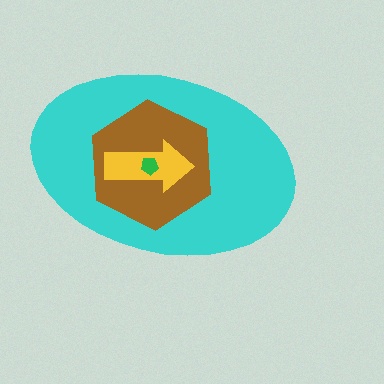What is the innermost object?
The green pentagon.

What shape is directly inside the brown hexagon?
The yellow arrow.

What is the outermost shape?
The cyan ellipse.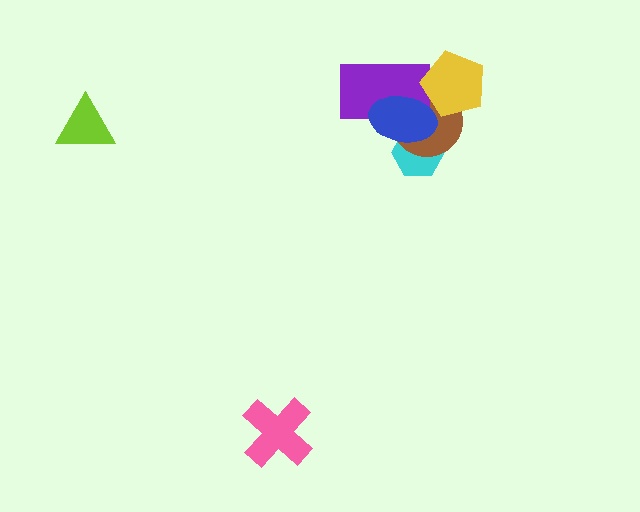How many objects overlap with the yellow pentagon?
3 objects overlap with the yellow pentagon.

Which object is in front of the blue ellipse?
The yellow pentagon is in front of the blue ellipse.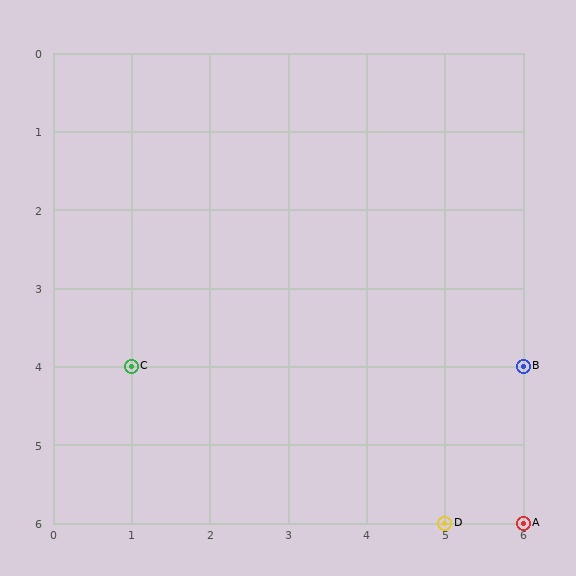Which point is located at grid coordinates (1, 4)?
Point C is at (1, 4).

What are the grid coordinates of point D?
Point D is at grid coordinates (5, 6).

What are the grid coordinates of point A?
Point A is at grid coordinates (6, 6).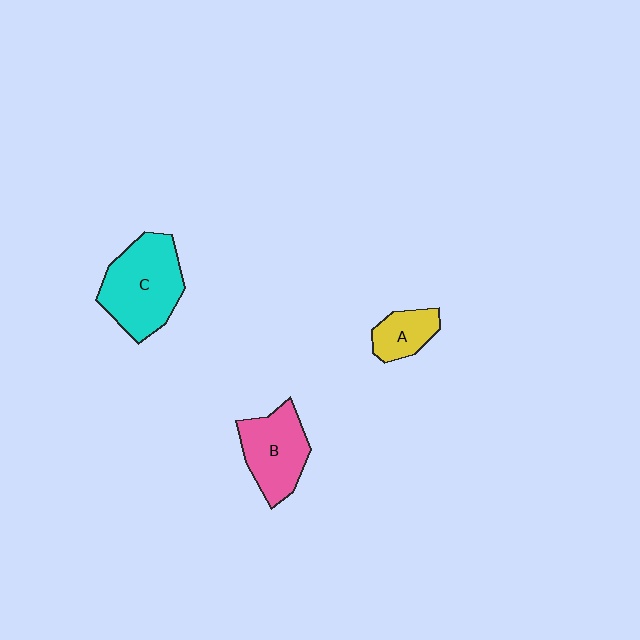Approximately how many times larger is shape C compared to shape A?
Approximately 2.3 times.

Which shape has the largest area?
Shape C (cyan).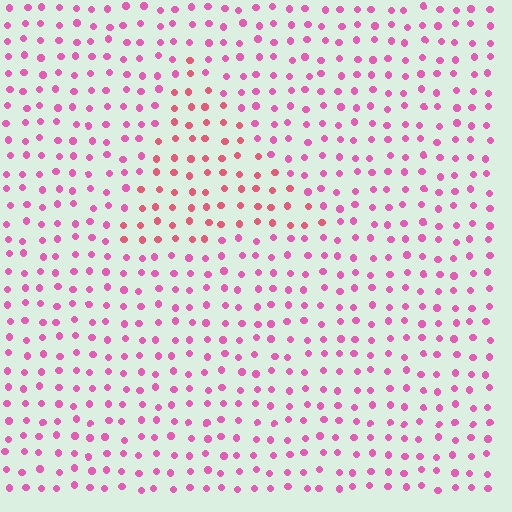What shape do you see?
I see a triangle.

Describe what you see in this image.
The image is filled with small pink elements in a uniform arrangement. A triangle-shaped region is visible where the elements are tinted to a slightly different hue, forming a subtle color boundary.